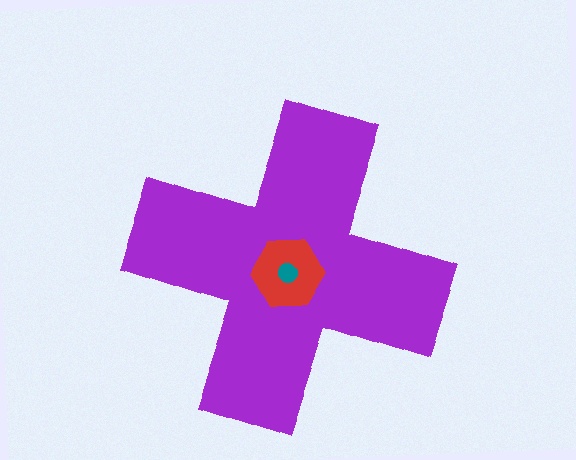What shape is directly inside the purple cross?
The red hexagon.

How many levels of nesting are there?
3.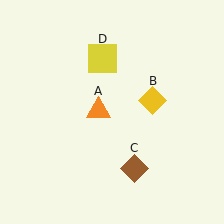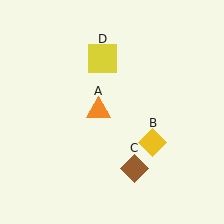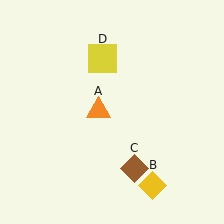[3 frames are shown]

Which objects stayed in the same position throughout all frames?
Orange triangle (object A) and brown diamond (object C) and yellow square (object D) remained stationary.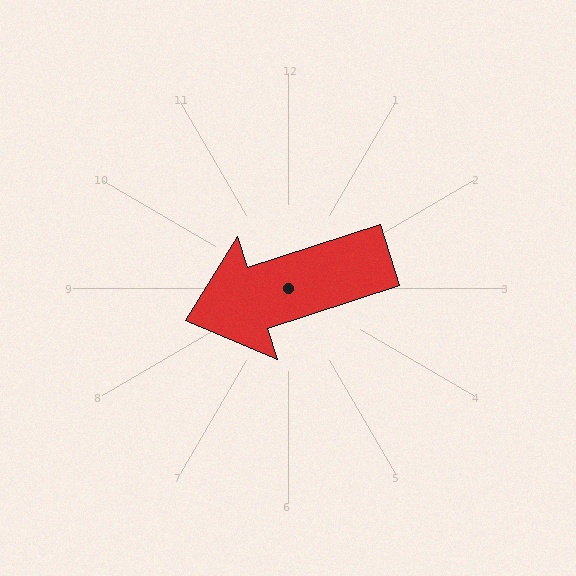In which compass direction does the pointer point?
West.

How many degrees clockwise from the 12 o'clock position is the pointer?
Approximately 252 degrees.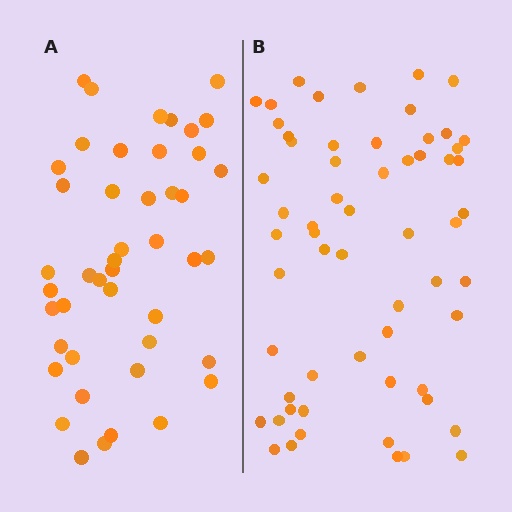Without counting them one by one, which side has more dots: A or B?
Region B (the right region) has more dots.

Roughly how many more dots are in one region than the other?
Region B has approximately 15 more dots than region A.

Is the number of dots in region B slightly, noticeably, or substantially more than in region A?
Region B has noticeably more, but not dramatically so. The ratio is roughly 1.3 to 1.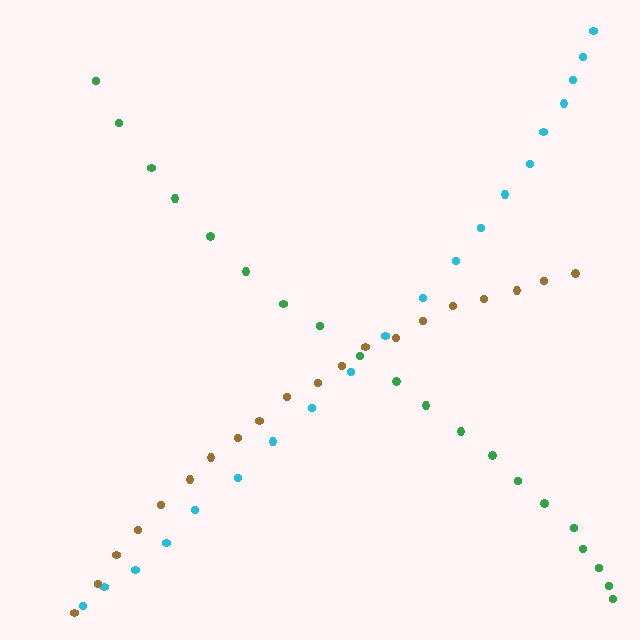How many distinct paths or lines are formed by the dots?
There are 3 distinct paths.